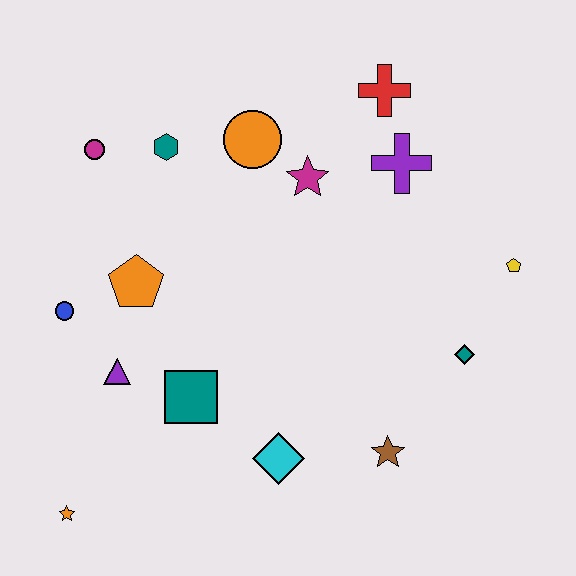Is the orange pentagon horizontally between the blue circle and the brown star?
Yes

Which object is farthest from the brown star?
The magenta circle is farthest from the brown star.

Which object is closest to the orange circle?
The magenta star is closest to the orange circle.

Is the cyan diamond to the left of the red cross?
Yes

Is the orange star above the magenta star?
No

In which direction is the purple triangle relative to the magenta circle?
The purple triangle is below the magenta circle.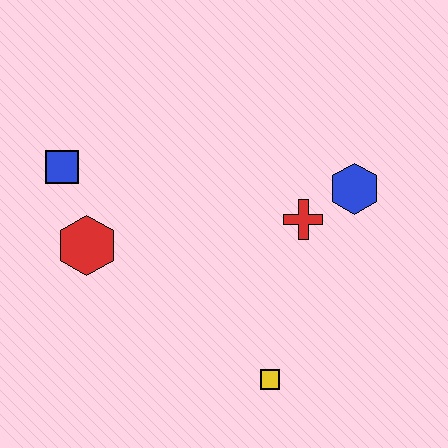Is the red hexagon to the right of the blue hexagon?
No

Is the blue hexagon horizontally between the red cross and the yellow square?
No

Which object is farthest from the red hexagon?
The blue hexagon is farthest from the red hexagon.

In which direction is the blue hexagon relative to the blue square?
The blue hexagon is to the right of the blue square.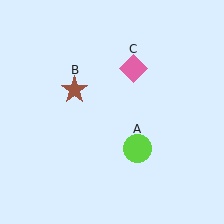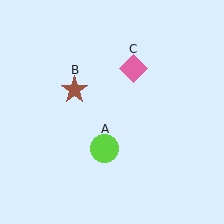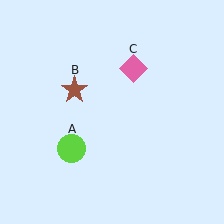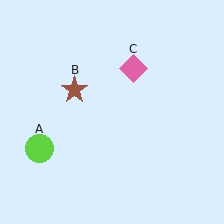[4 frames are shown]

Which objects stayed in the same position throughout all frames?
Brown star (object B) and pink diamond (object C) remained stationary.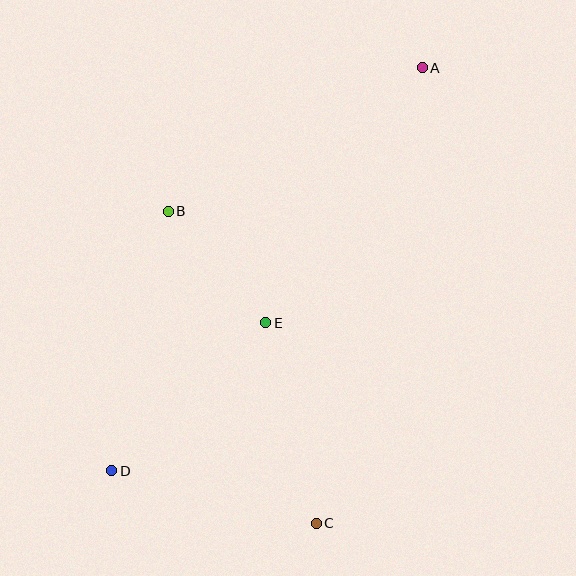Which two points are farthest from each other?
Points A and D are farthest from each other.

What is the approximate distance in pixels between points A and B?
The distance between A and B is approximately 292 pixels.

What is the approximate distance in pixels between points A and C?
The distance between A and C is approximately 468 pixels.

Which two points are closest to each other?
Points B and E are closest to each other.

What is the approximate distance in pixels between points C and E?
The distance between C and E is approximately 207 pixels.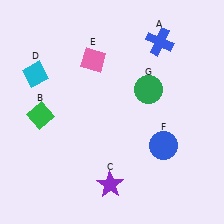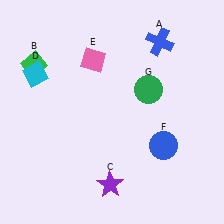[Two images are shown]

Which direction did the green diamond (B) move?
The green diamond (B) moved up.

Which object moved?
The green diamond (B) moved up.